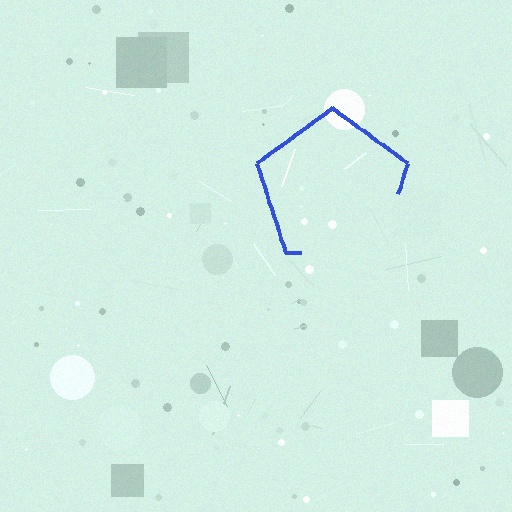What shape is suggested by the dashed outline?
The dashed outline suggests a pentagon.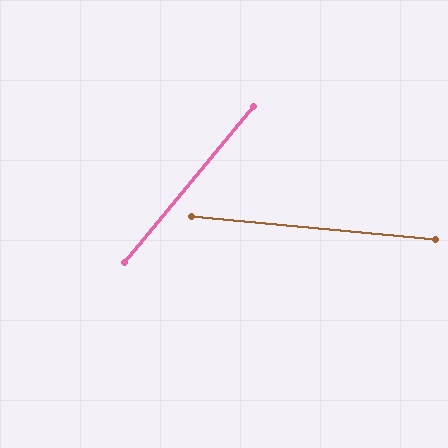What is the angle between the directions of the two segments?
Approximately 56 degrees.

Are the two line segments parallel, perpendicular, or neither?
Neither parallel nor perpendicular — they differ by about 56°.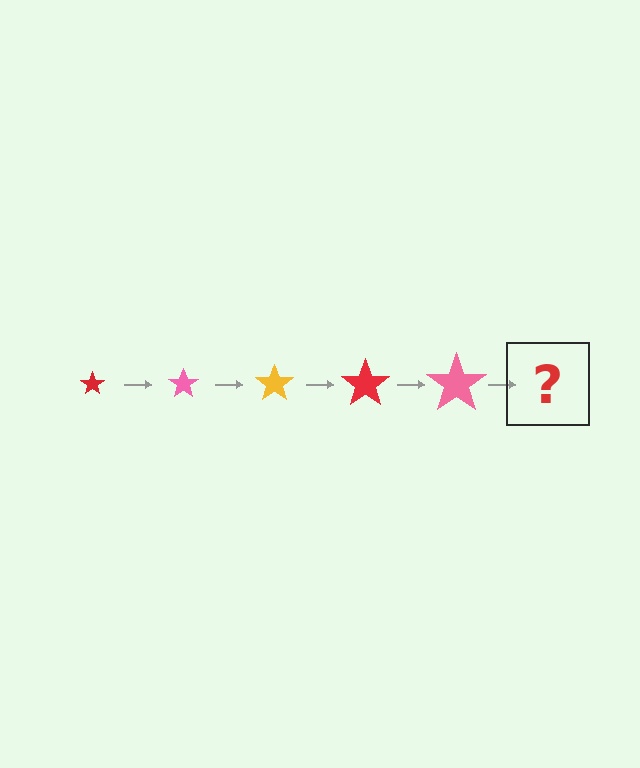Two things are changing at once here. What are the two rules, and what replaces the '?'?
The two rules are that the star grows larger each step and the color cycles through red, pink, and yellow. The '?' should be a yellow star, larger than the previous one.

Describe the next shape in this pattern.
It should be a yellow star, larger than the previous one.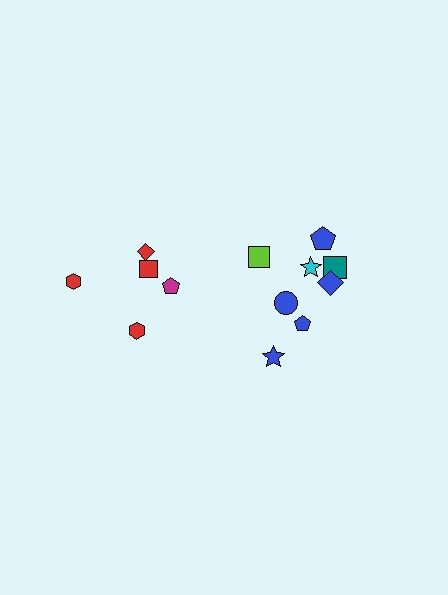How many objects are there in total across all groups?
There are 13 objects.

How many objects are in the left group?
There are 5 objects.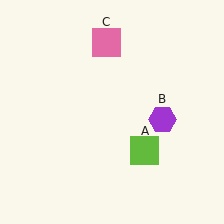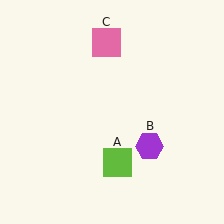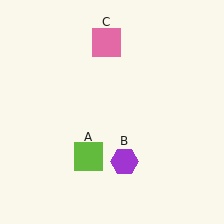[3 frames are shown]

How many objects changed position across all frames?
2 objects changed position: lime square (object A), purple hexagon (object B).